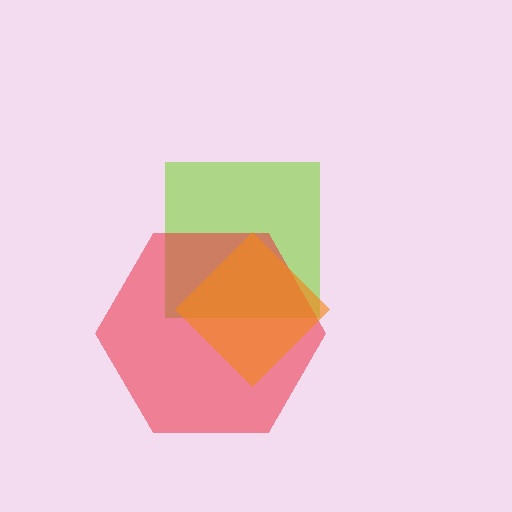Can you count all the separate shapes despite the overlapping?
Yes, there are 3 separate shapes.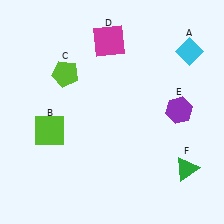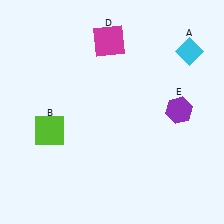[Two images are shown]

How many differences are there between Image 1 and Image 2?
There are 2 differences between the two images.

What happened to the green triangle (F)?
The green triangle (F) was removed in Image 2. It was in the bottom-right area of Image 1.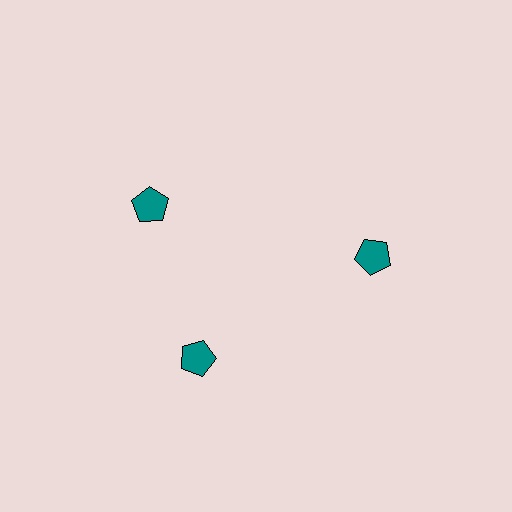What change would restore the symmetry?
The symmetry would be restored by rotating it back into even spacing with its neighbors so that all 3 pentagons sit at equal angles and equal distance from the center.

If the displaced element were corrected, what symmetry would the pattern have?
It would have 3-fold rotational symmetry — the pattern would map onto itself every 120 degrees.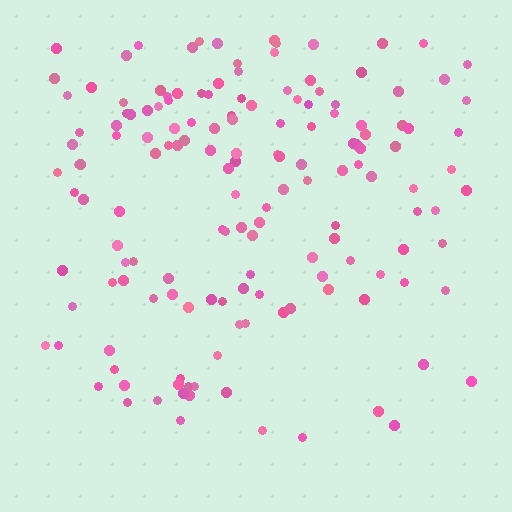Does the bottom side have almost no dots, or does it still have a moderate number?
Still a moderate number, just noticeably fewer than the top.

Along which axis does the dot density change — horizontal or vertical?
Vertical.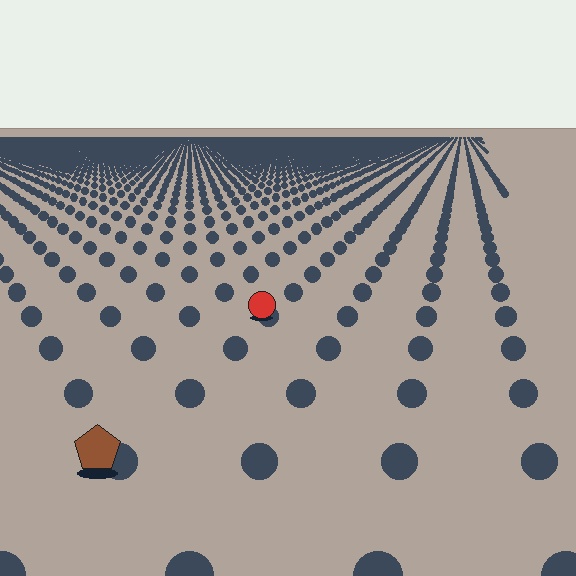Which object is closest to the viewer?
The brown pentagon is closest. The texture marks near it are larger and more spread out.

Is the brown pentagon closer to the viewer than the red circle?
Yes. The brown pentagon is closer — you can tell from the texture gradient: the ground texture is coarser near it.